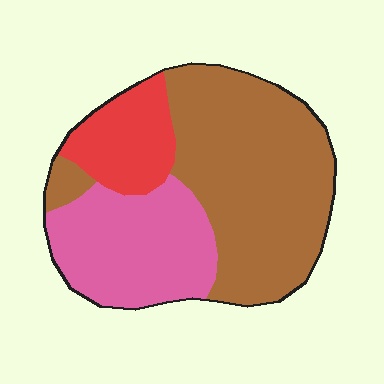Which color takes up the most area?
Brown, at roughly 55%.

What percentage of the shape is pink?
Pink takes up about one third (1/3) of the shape.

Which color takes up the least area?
Red, at roughly 15%.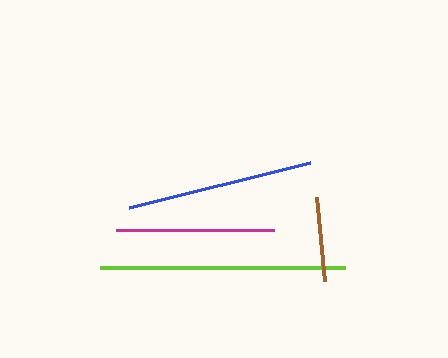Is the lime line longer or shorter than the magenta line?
The lime line is longer than the magenta line.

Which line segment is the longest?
The lime line is the longest at approximately 245 pixels.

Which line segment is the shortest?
The brown line is the shortest at approximately 84 pixels.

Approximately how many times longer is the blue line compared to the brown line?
The blue line is approximately 2.2 times the length of the brown line.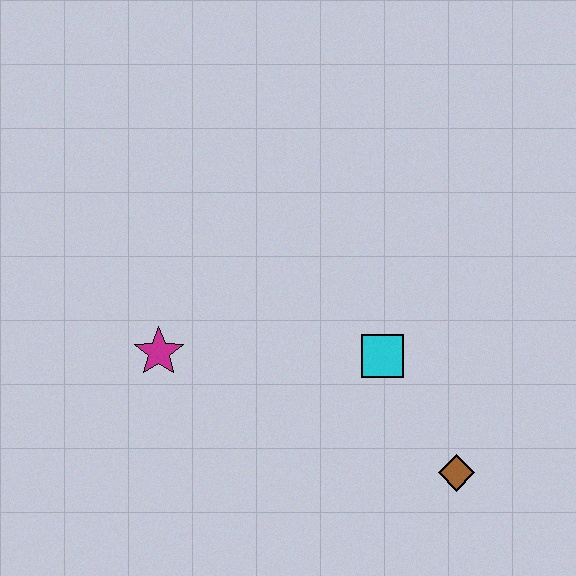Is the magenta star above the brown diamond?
Yes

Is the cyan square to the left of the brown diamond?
Yes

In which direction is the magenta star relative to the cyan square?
The magenta star is to the left of the cyan square.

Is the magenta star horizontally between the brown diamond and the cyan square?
No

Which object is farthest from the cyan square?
The magenta star is farthest from the cyan square.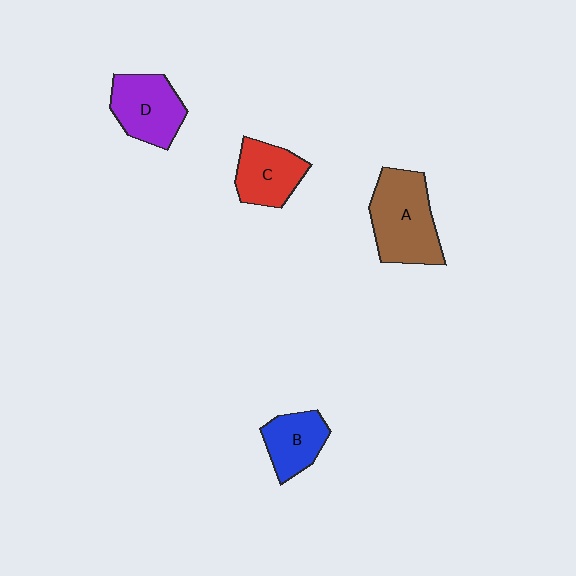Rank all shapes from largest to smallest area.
From largest to smallest: A (brown), D (purple), C (red), B (blue).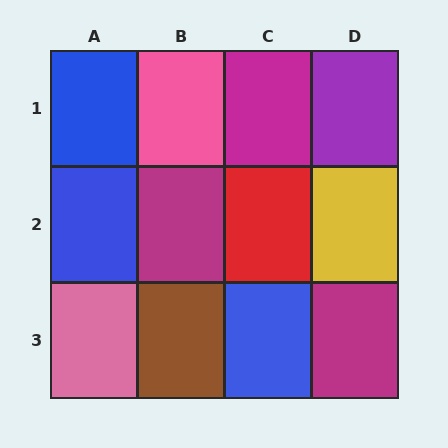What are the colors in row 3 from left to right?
Pink, brown, blue, magenta.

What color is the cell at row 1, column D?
Purple.